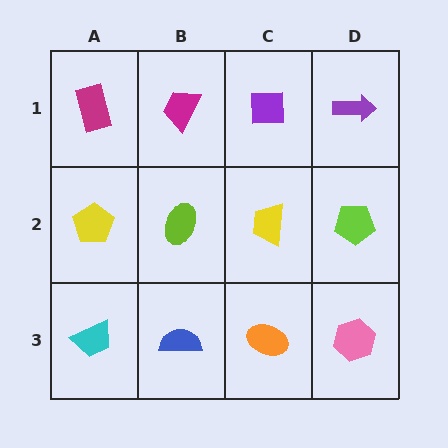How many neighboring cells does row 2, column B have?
4.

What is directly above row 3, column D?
A lime pentagon.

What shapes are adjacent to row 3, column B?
A lime ellipse (row 2, column B), a cyan trapezoid (row 3, column A), an orange ellipse (row 3, column C).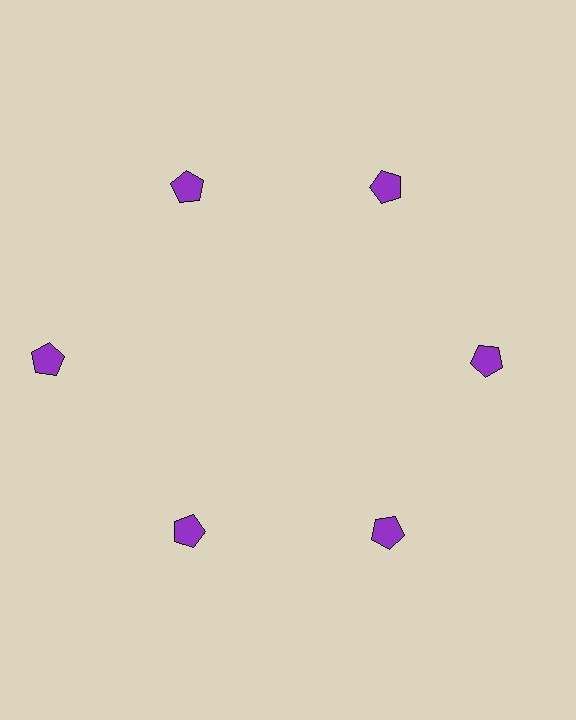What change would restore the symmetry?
The symmetry would be restored by moving it inward, back onto the ring so that all 6 pentagons sit at equal angles and equal distance from the center.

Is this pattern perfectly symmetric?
No. The 6 purple pentagons are arranged in a ring, but one element near the 9 o'clock position is pushed outward from the center, breaking the 6-fold rotational symmetry.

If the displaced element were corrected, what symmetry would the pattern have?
It would have 6-fold rotational symmetry — the pattern would map onto itself every 60 degrees.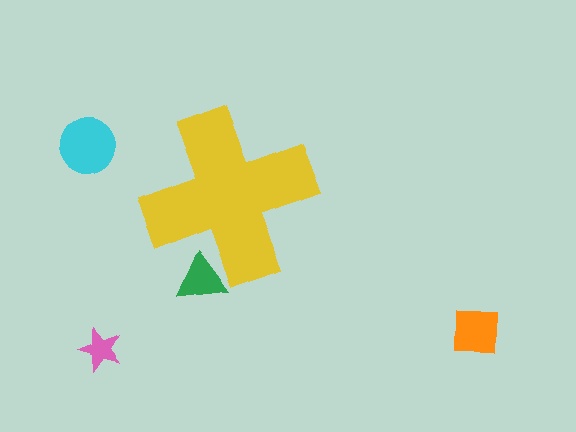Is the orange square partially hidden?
No, the orange square is fully visible.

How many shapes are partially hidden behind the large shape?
1 shape is partially hidden.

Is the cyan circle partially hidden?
No, the cyan circle is fully visible.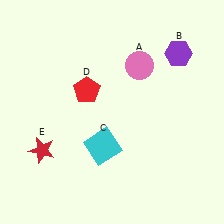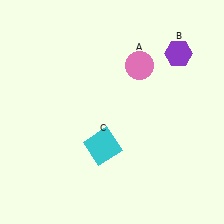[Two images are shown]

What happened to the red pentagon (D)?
The red pentagon (D) was removed in Image 2. It was in the top-left area of Image 1.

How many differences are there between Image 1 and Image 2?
There are 2 differences between the two images.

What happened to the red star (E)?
The red star (E) was removed in Image 2. It was in the bottom-left area of Image 1.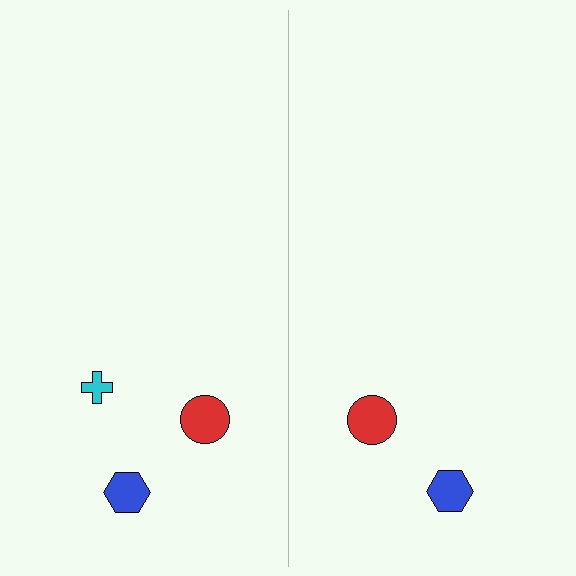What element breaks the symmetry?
A cyan cross is missing from the right side.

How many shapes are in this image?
There are 5 shapes in this image.